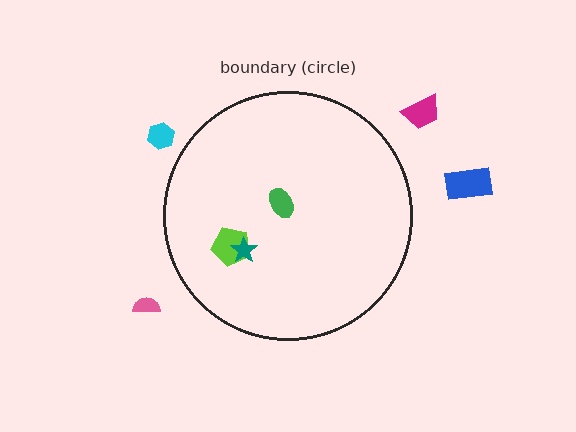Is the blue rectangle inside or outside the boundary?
Outside.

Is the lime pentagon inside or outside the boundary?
Inside.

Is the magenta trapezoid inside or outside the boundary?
Outside.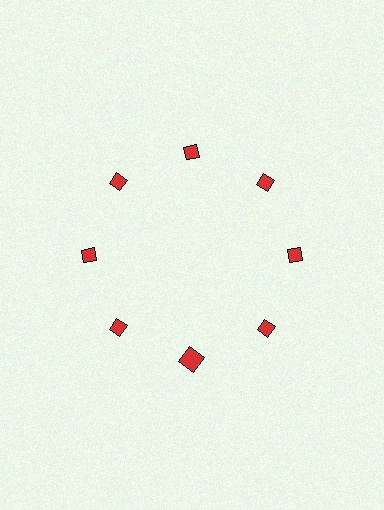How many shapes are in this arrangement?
There are 8 shapes arranged in a ring pattern.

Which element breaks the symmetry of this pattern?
The red square at roughly the 6 o'clock position breaks the symmetry. All other shapes are red diamonds.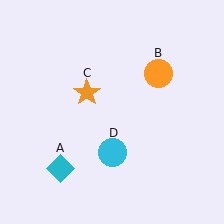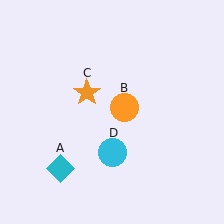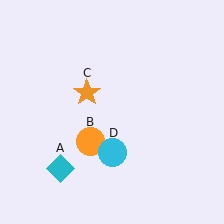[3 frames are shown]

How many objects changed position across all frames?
1 object changed position: orange circle (object B).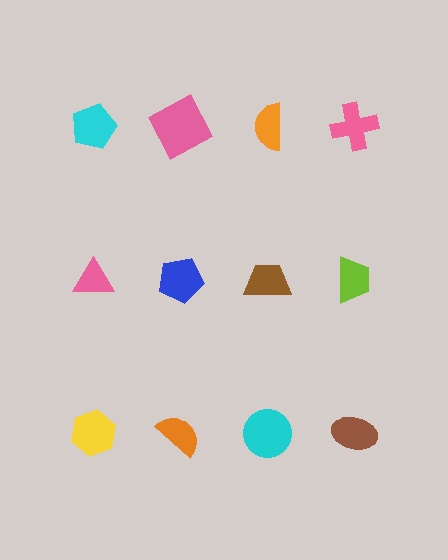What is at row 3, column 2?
An orange semicircle.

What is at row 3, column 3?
A cyan circle.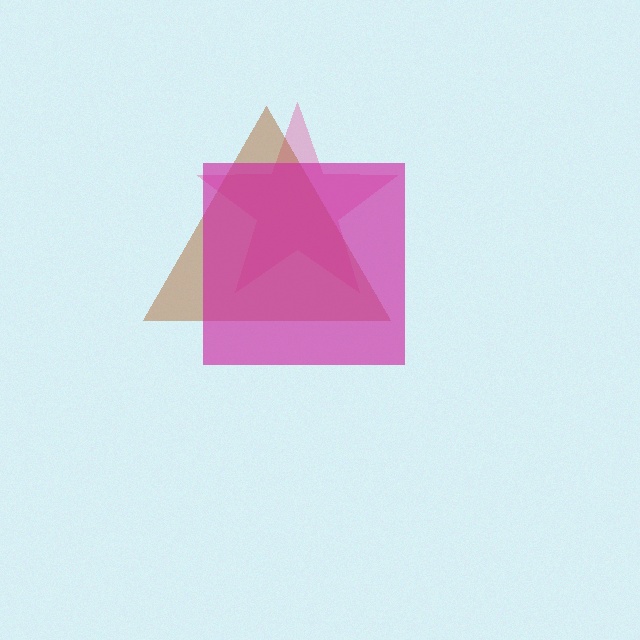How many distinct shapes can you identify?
There are 3 distinct shapes: a pink star, a brown triangle, a magenta square.